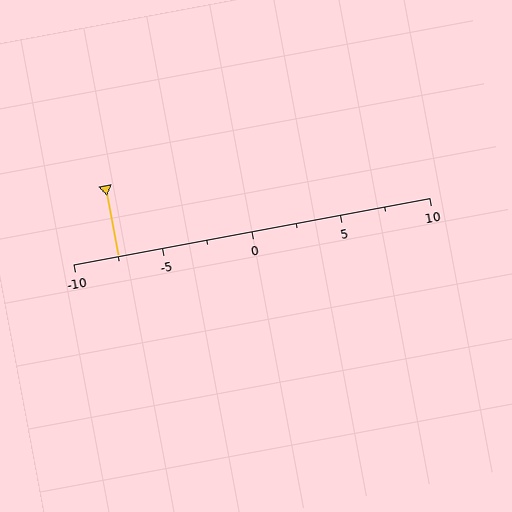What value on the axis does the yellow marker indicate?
The marker indicates approximately -7.5.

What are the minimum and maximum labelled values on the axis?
The axis runs from -10 to 10.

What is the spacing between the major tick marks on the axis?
The major ticks are spaced 5 apart.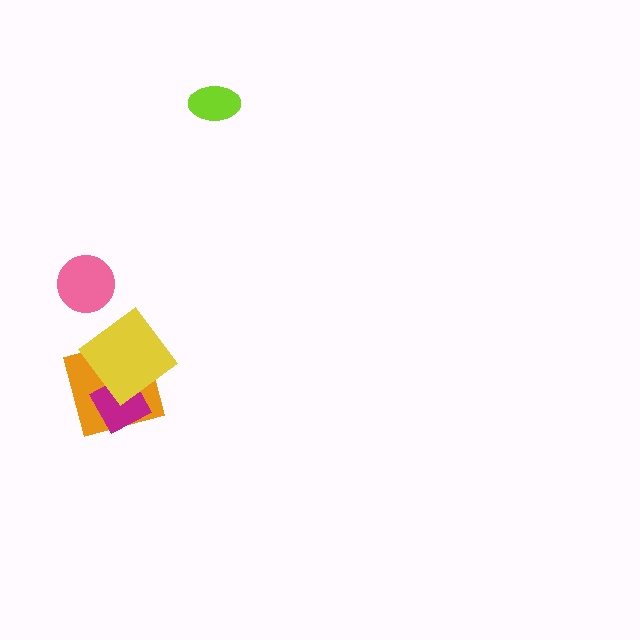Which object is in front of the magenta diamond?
The yellow diamond is in front of the magenta diamond.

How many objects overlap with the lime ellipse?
0 objects overlap with the lime ellipse.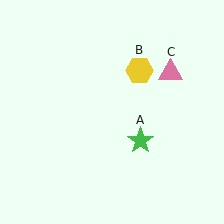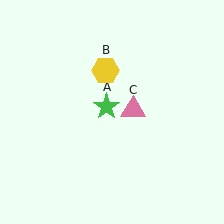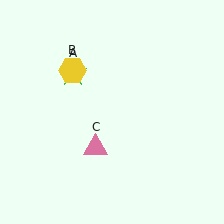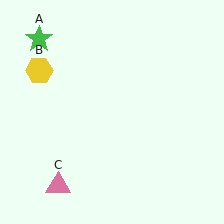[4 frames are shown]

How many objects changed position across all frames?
3 objects changed position: green star (object A), yellow hexagon (object B), pink triangle (object C).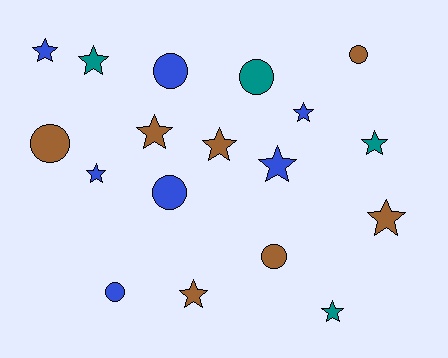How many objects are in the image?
There are 18 objects.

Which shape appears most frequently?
Star, with 11 objects.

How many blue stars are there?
There are 4 blue stars.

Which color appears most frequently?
Brown, with 7 objects.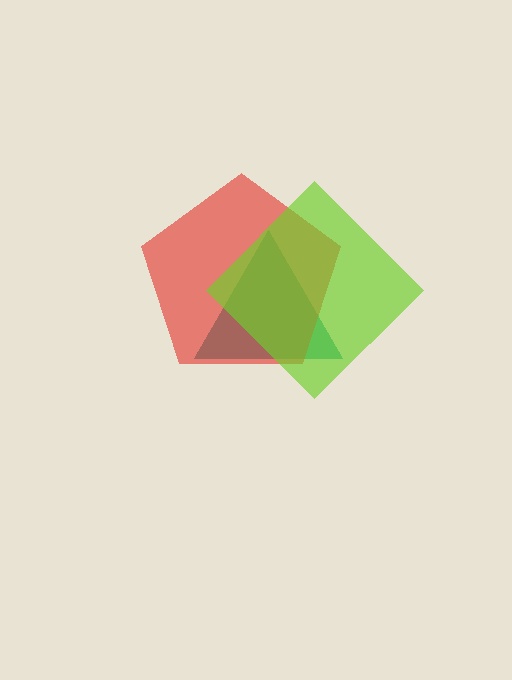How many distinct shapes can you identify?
There are 3 distinct shapes: a teal triangle, a red pentagon, a lime diamond.